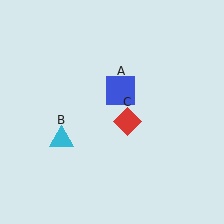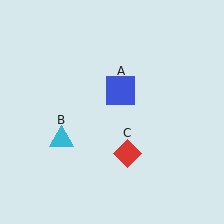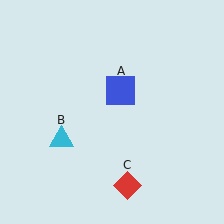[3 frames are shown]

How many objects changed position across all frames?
1 object changed position: red diamond (object C).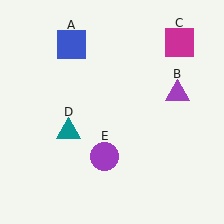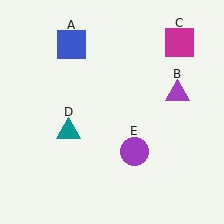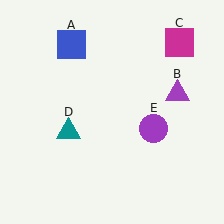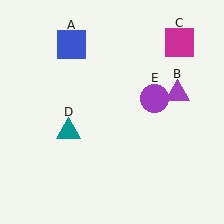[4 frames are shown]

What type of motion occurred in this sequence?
The purple circle (object E) rotated counterclockwise around the center of the scene.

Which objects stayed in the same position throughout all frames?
Blue square (object A) and purple triangle (object B) and magenta square (object C) and teal triangle (object D) remained stationary.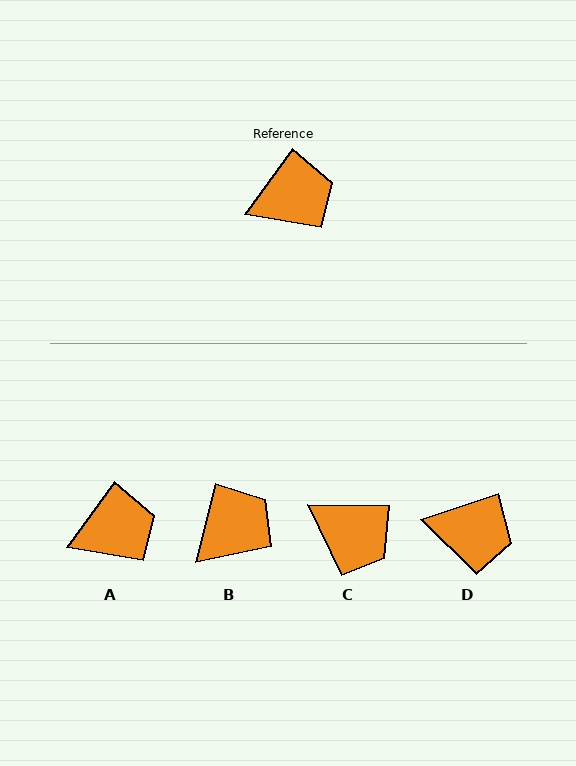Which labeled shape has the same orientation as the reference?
A.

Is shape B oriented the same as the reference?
No, it is off by about 22 degrees.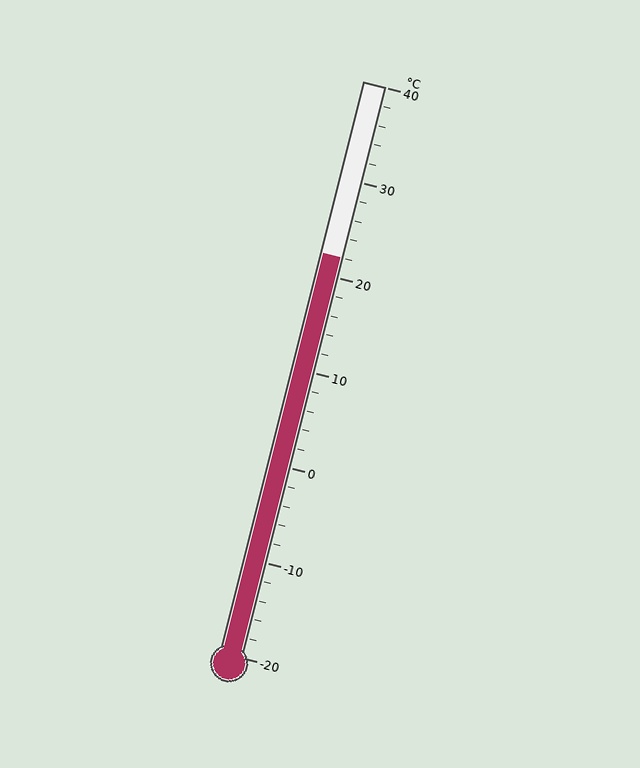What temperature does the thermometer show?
The thermometer shows approximately 22°C.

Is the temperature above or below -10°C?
The temperature is above -10°C.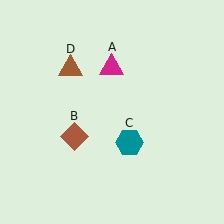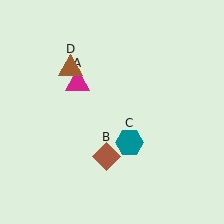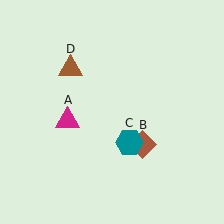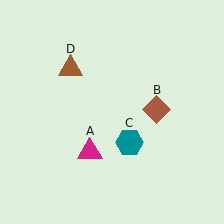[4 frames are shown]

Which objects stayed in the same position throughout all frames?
Teal hexagon (object C) and brown triangle (object D) remained stationary.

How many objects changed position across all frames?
2 objects changed position: magenta triangle (object A), brown diamond (object B).